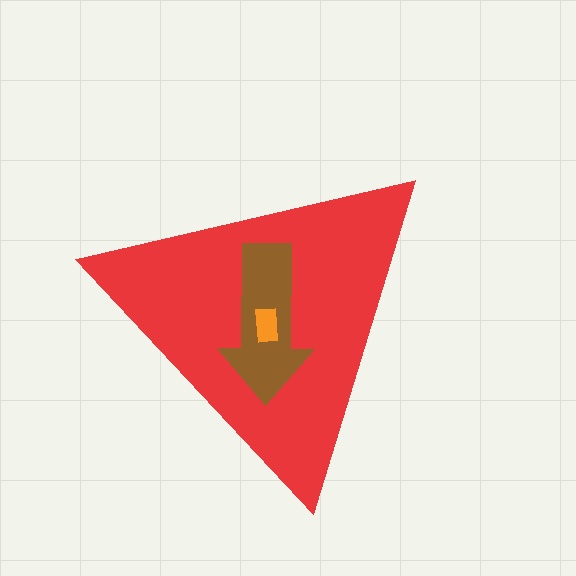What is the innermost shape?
The orange rectangle.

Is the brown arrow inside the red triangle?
Yes.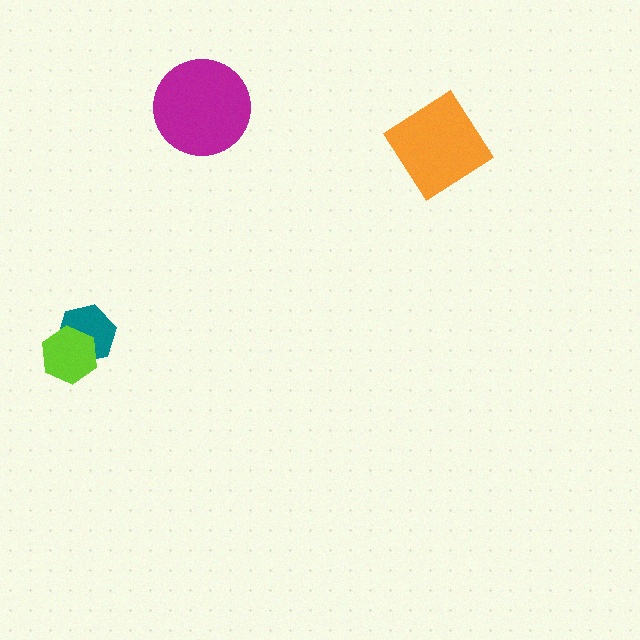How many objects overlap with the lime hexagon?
1 object overlaps with the lime hexagon.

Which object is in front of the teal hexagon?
The lime hexagon is in front of the teal hexagon.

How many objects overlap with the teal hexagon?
1 object overlaps with the teal hexagon.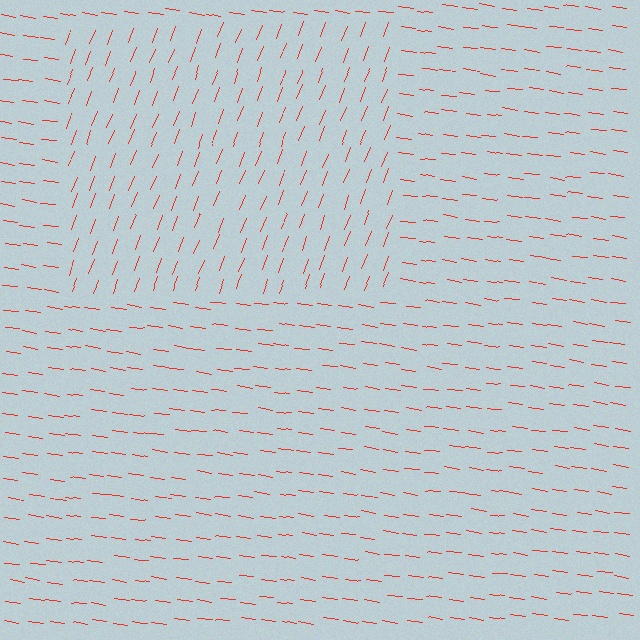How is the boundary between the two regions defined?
The boundary is defined purely by a change in line orientation (approximately 77 degrees difference). All lines are the same color and thickness.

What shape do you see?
I see a rectangle.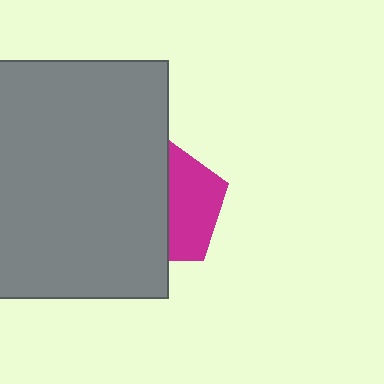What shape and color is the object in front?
The object in front is a gray rectangle.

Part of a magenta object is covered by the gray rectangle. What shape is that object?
It is a pentagon.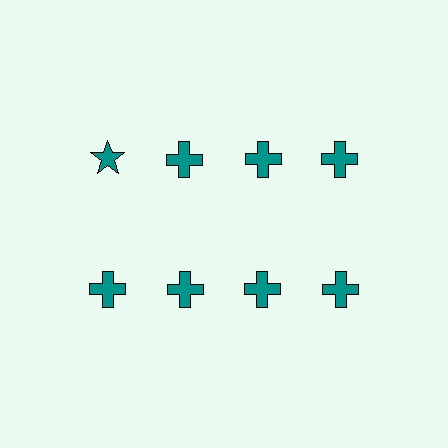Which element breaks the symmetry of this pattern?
The teal star in the top row, leftmost column breaks the symmetry. All other shapes are teal crosses.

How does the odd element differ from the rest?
It has a different shape: star instead of cross.